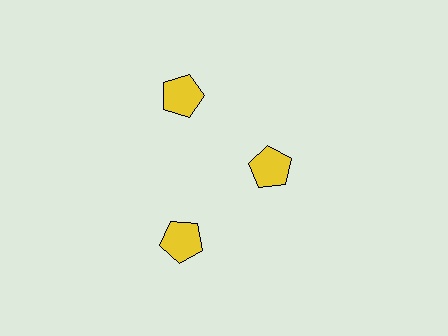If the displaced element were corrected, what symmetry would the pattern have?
It would have 3-fold rotational symmetry — the pattern would map onto itself every 120 degrees.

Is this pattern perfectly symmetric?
No. The 3 yellow pentagons are arranged in a ring, but one element near the 3 o'clock position is pulled inward toward the center, breaking the 3-fold rotational symmetry.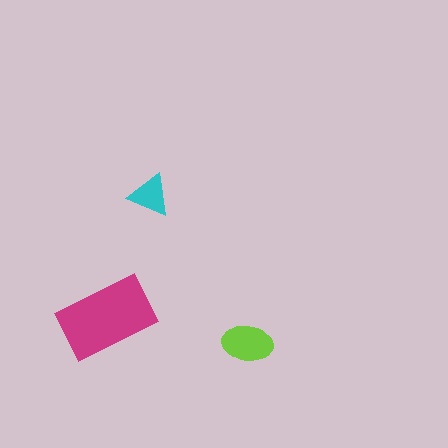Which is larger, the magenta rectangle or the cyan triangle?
The magenta rectangle.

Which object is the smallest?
The cyan triangle.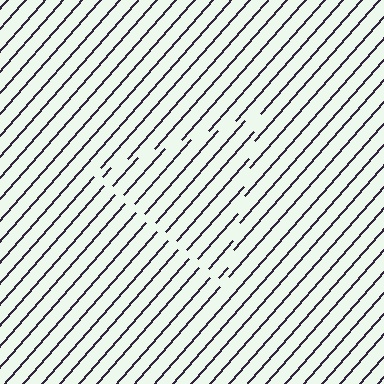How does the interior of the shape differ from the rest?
The interior of the shape contains the same grating, shifted by half a period — the contour is defined by the phase discontinuity where line-ends from the inner and outer gratings abut.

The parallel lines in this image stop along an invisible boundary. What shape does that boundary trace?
An illusory triangle. The interior of the shape contains the same grating, shifted by half a period — the contour is defined by the phase discontinuity where line-ends from the inner and outer gratings abut.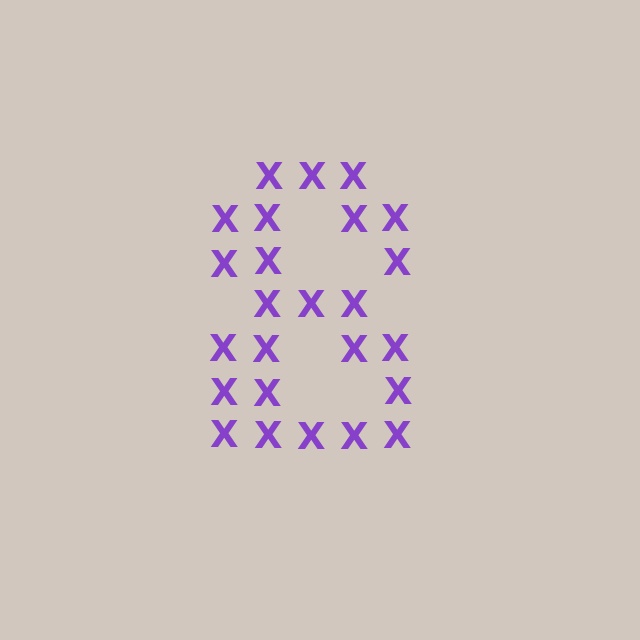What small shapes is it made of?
It is made of small letter X's.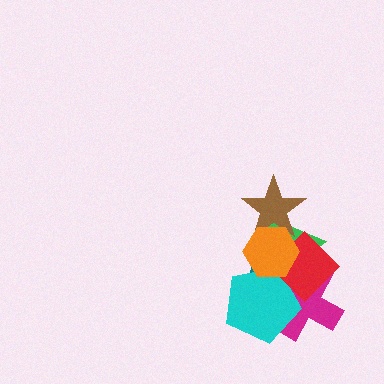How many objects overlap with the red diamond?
5 objects overlap with the red diamond.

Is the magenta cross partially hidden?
Yes, it is partially covered by another shape.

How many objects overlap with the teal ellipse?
5 objects overlap with the teal ellipse.